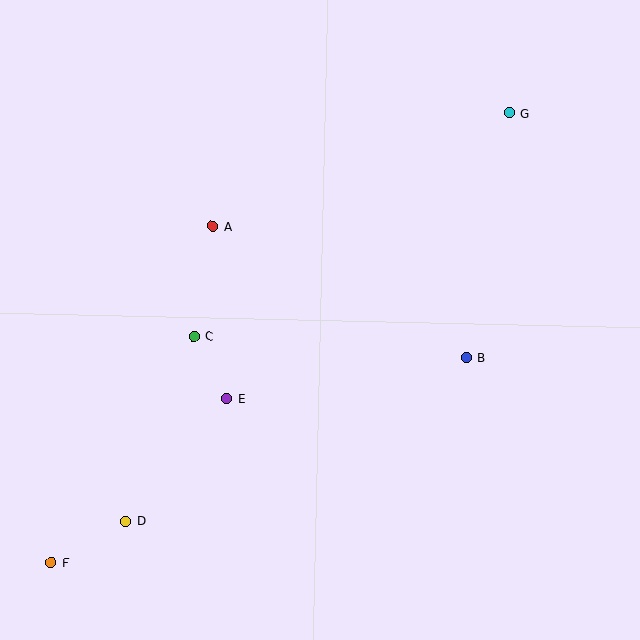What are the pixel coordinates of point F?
Point F is at (51, 563).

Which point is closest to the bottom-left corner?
Point F is closest to the bottom-left corner.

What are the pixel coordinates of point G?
Point G is at (509, 113).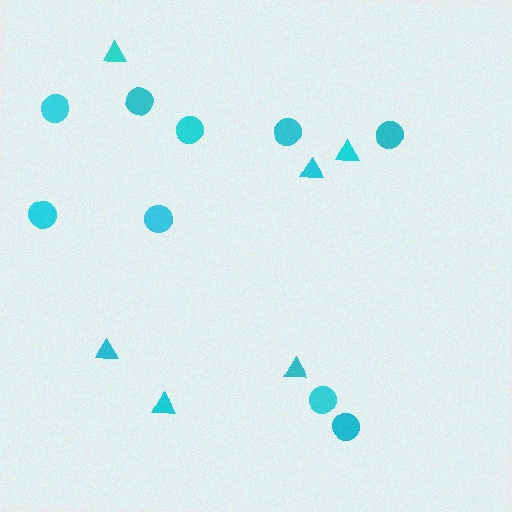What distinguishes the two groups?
There are 2 groups: one group of triangles (6) and one group of circles (9).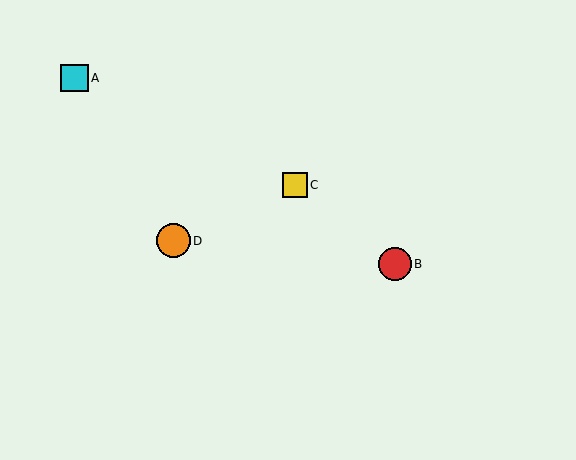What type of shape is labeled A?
Shape A is a cyan square.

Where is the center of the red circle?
The center of the red circle is at (395, 264).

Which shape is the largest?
The orange circle (labeled D) is the largest.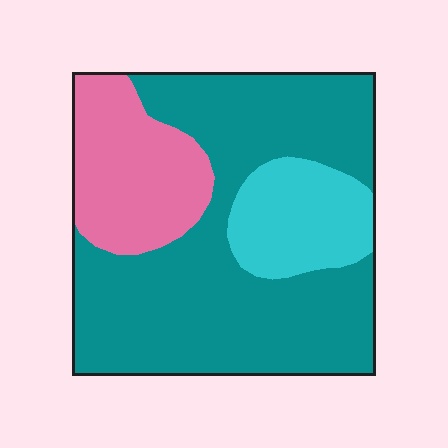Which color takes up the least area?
Cyan, at roughly 15%.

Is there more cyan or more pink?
Pink.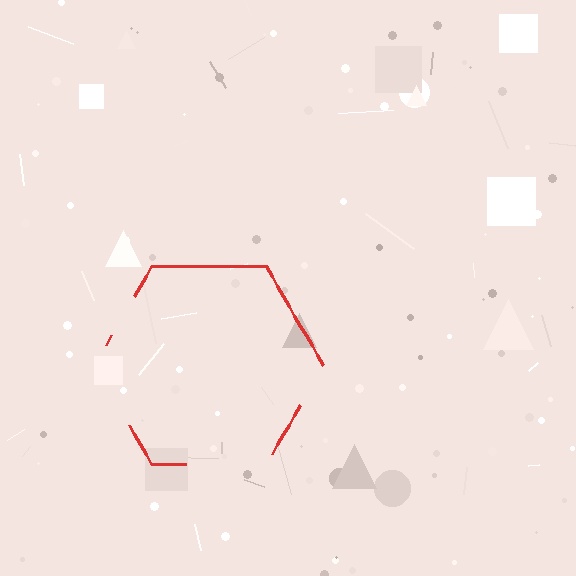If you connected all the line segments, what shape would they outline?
They would outline a hexagon.